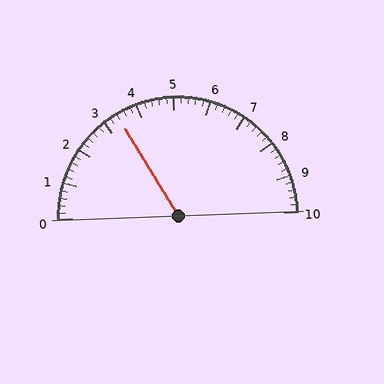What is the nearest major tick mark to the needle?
The nearest major tick mark is 3.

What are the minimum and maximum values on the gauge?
The gauge ranges from 0 to 10.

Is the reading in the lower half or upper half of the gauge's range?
The reading is in the lower half of the range (0 to 10).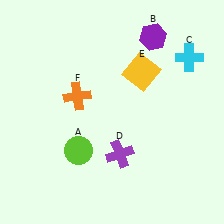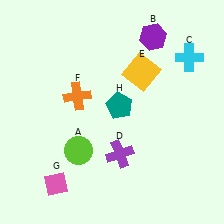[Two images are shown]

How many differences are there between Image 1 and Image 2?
There are 2 differences between the two images.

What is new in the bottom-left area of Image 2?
A pink diamond (G) was added in the bottom-left area of Image 2.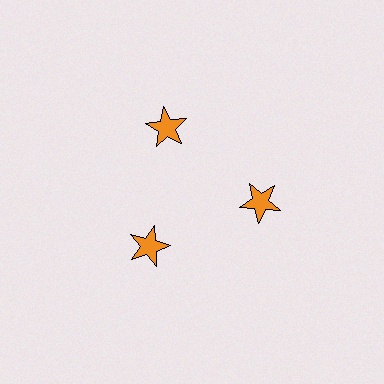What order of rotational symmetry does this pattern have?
This pattern has 3-fold rotational symmetry.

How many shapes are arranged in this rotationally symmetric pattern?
There are 3 shapes, arranged in 3 groups of 1.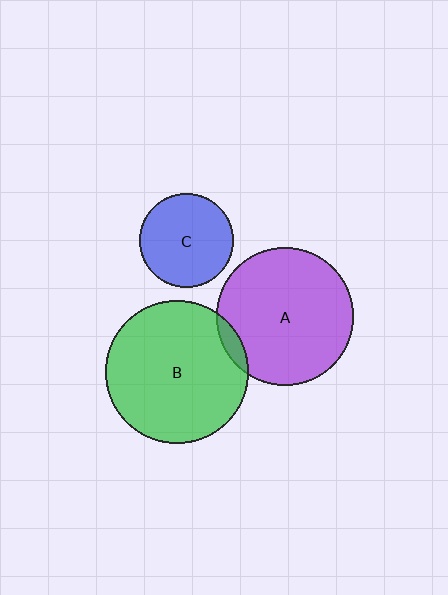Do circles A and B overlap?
Yes.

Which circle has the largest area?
Circle B (green).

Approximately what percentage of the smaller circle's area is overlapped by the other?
Approximately 5%.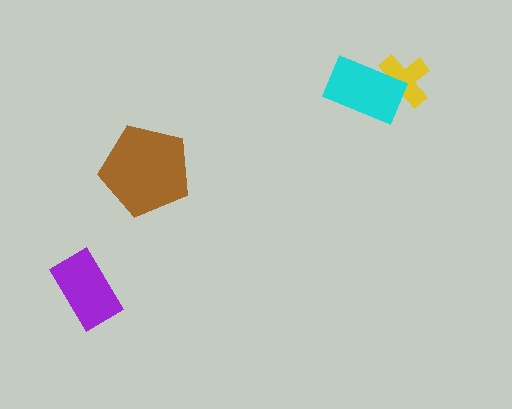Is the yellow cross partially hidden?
Yes, it is partially covered by another shape.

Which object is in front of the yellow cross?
The cyan rectangle is in front of the yellow cross.